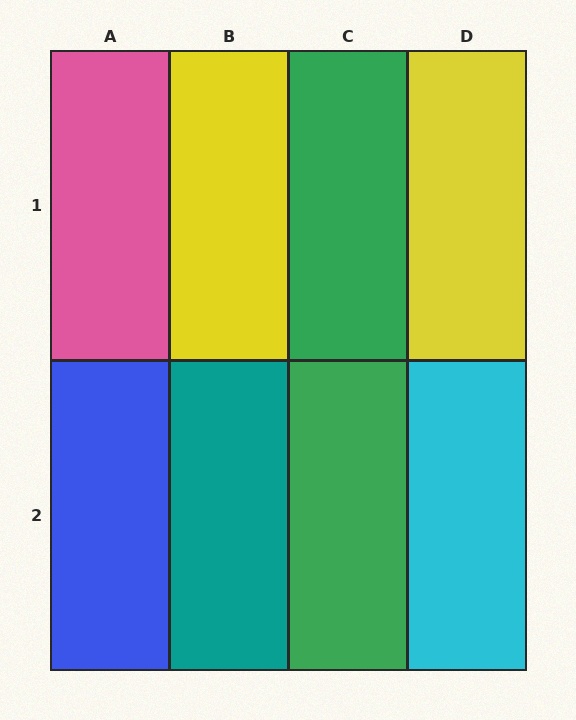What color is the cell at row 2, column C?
Green.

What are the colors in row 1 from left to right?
Pink, yellow, green, yellow.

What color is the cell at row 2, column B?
Teal.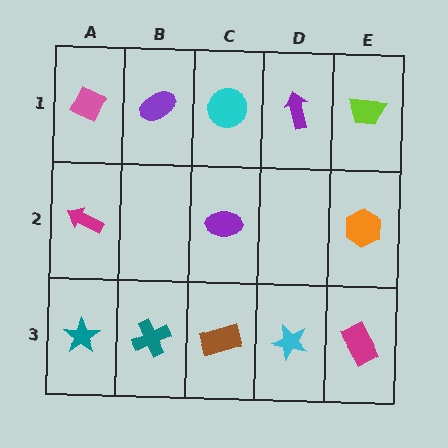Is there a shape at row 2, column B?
No, that cell is empty.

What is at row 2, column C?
A purple ellipse.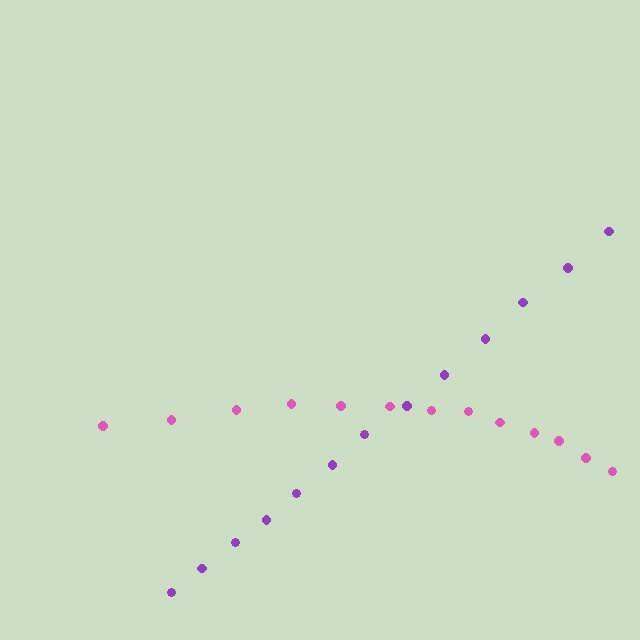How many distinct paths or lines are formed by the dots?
There are 2 distinct paths.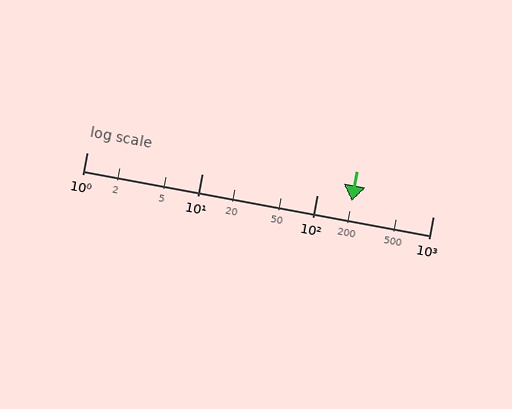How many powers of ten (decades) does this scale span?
The scale spans 3 decades, from 1 to 1000.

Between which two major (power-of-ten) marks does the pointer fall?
The pointer is between 100 and 1000.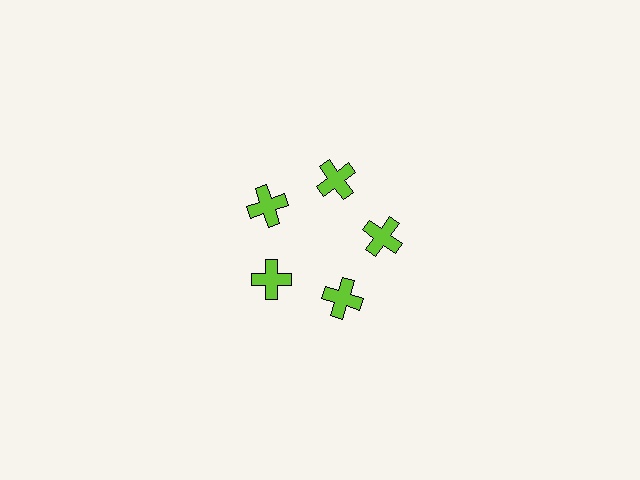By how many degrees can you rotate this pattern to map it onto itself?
The pattern maps onto itself every 72 degrees of rotation.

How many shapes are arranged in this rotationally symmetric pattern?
There are 5 shapes, arranged in 5 groups of 1.